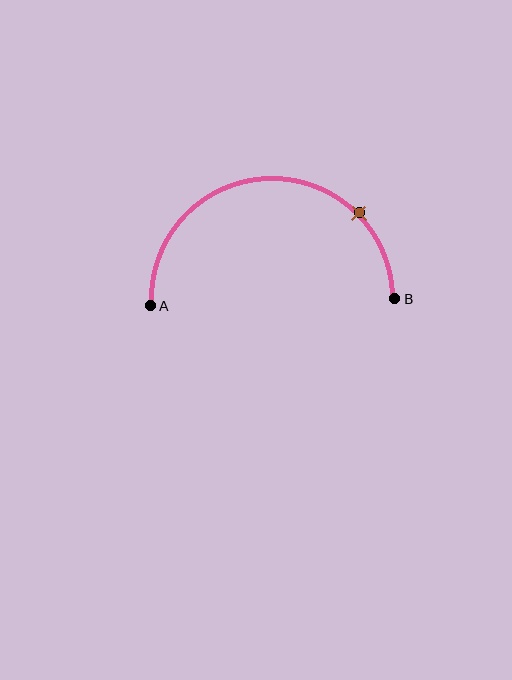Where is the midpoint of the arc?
The arc midpoint is the point on the curve farthest from the straight line joining A and B. It sits above that line.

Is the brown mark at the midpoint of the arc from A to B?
No. The brown mark lies on the arc but is closer to endpoint B. The arc midpoint would be at the point on the curve equidistant along the arc from both A and B.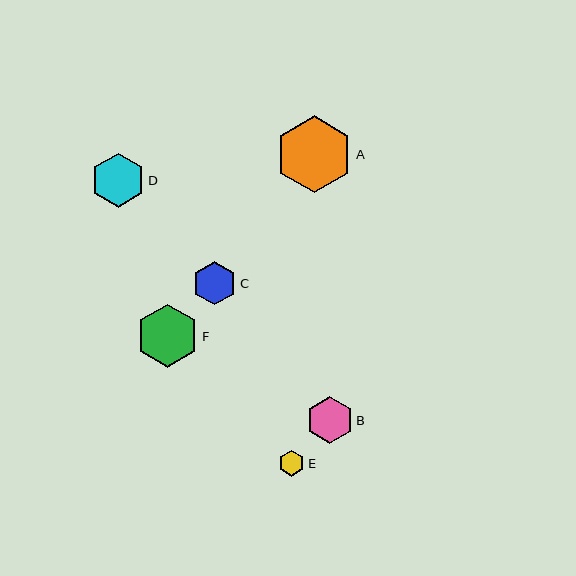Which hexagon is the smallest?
Hexagon E is the smallest with a size of approximately 26 pixels.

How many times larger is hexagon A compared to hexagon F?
Hexagon A is approximately 1.2 times the size of hexagon F.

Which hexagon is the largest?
Hexagon A is the largest with a size of approximately 77 pixels.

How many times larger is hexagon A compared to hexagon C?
Hexagon A is approximately 1.8 times the size of hexagon C.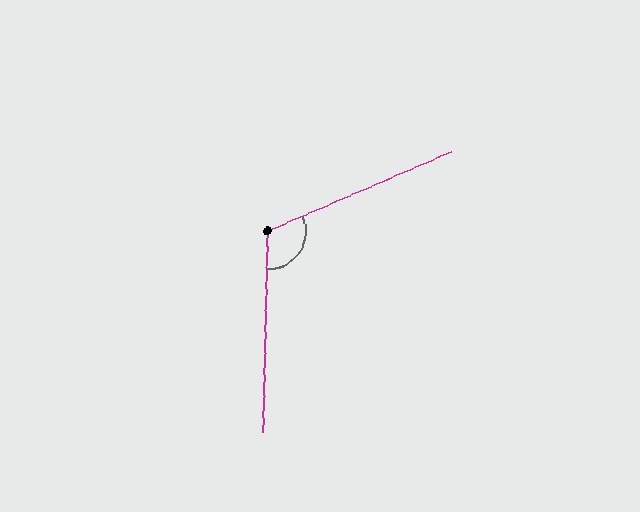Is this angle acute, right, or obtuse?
It is obtuse.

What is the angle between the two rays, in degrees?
Approximately 115 degrees.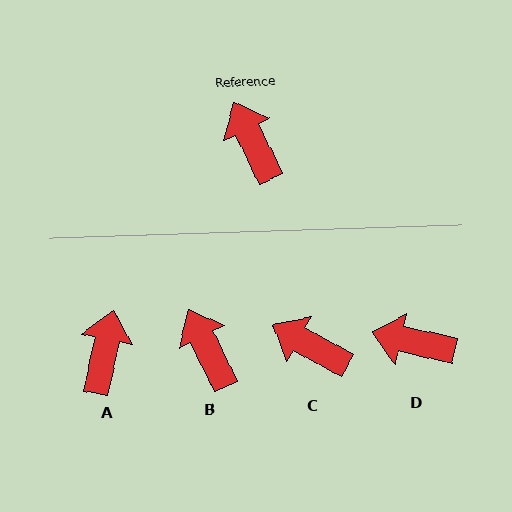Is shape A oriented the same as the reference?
No, it is off by about 38 degrees.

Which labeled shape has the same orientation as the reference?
B.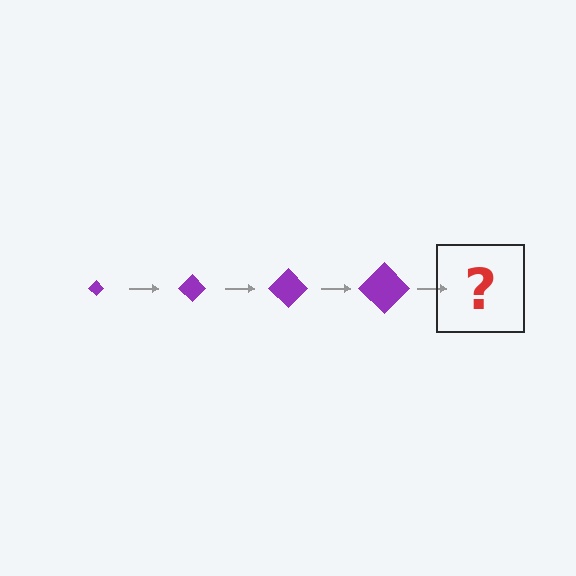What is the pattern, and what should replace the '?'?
The pattern is that the diamond gets progressively larger each step. The '?' should be a purple diamond, larger than the previous one.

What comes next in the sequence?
The next element should be a purple diamond, larger than the previous one.